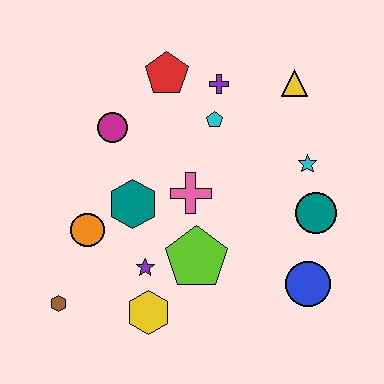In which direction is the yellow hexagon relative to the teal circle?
The yellow hexagon is to the left of the teal circle.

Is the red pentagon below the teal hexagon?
No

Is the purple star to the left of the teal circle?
Yes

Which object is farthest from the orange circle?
The yellow triangle is farthest from the orange circle.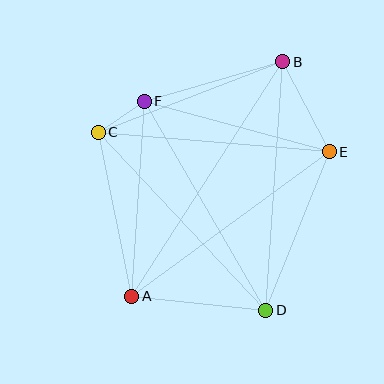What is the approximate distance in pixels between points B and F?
The distance between B and F is approximately 144 pixels.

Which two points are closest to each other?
Points C and F are closest to each other.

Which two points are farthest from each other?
Points A and B are farthest from each other.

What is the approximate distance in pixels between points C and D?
The distance between C and D is approximately 245 pixels.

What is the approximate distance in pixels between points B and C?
The distance between B and C is approximately 198 pixels.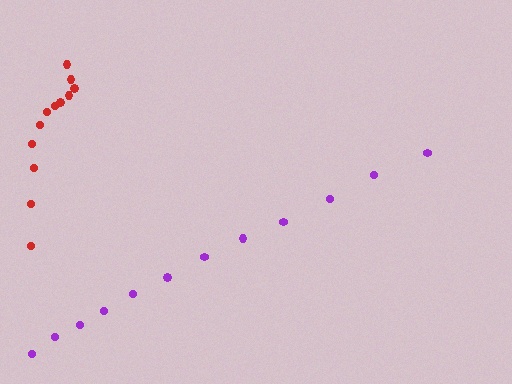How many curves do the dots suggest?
There are 2 distinct paths.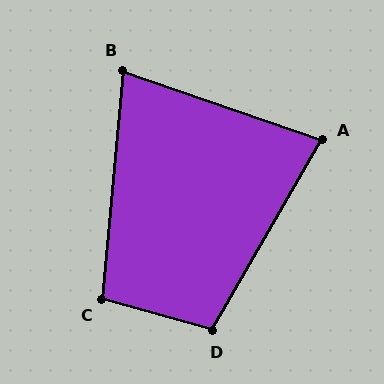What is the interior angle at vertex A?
Approximately 79 degrees (acute).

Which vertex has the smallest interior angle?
B, at approximately 76 degrees.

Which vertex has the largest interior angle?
D, at approximately 104 degrees.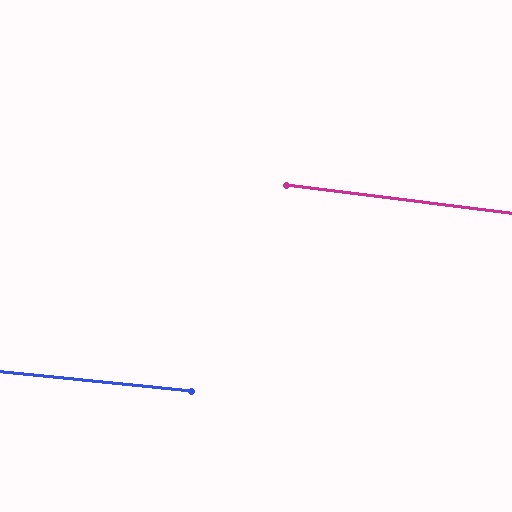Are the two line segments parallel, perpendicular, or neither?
Parallel — their directions differ by only 1.3°.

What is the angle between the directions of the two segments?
Approximately 1 degree.